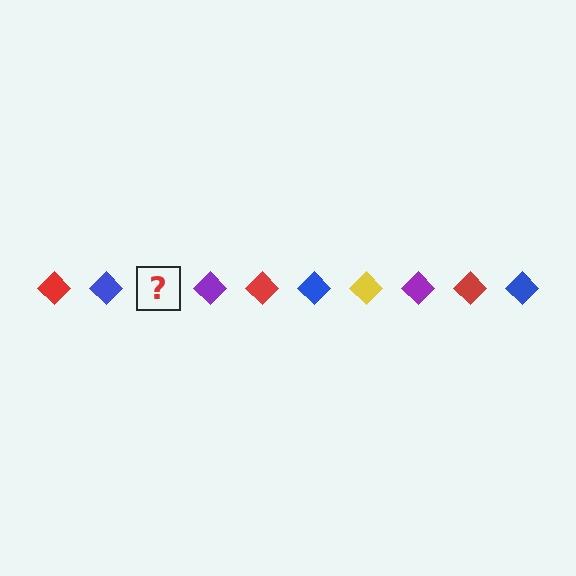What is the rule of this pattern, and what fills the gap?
The rule is that the pattern cycles through red, blue, yellow, purple diamonds. The gap should be filled with a yellow diamond.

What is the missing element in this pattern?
The missing element is a yellow diamond.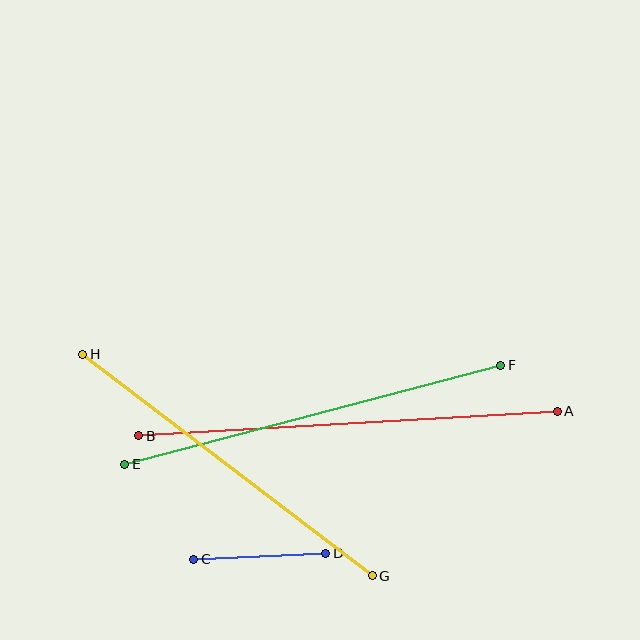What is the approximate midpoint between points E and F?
The midpoint is at approximately (313, 415) pixels.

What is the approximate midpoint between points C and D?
The midpoint is at approximately (260, 556) pixels.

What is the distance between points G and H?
The distance is approximately 365 pixels.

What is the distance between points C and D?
The distance is approximately 132 pixels.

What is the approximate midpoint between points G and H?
The midpoint is at approximately (227, 465) pixels.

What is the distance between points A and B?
The distance is approximately 419 pixels.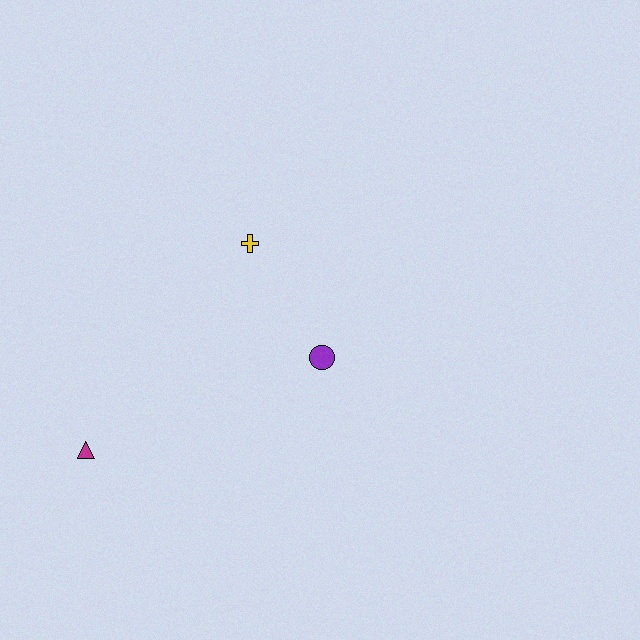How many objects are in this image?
There are 3 objects.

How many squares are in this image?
There are no squares.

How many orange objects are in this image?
There are no orange objects.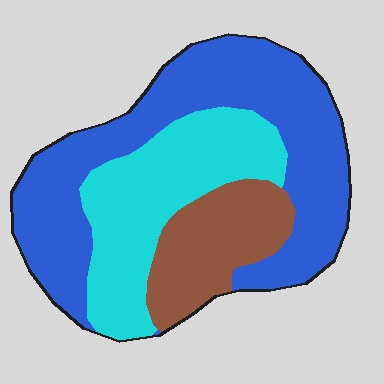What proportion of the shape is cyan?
Cyan covers around 30% of the shape.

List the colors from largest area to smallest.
From largest to smallest: blue, cyan, brown.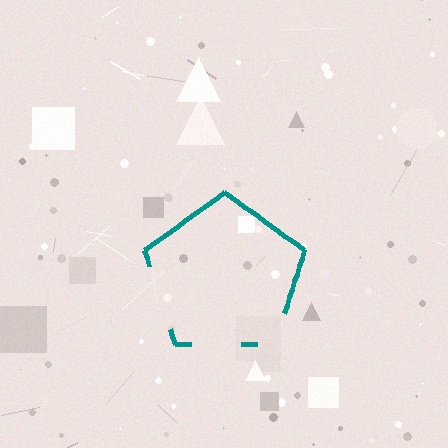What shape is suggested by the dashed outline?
The dashed outline suggests a pentagon.